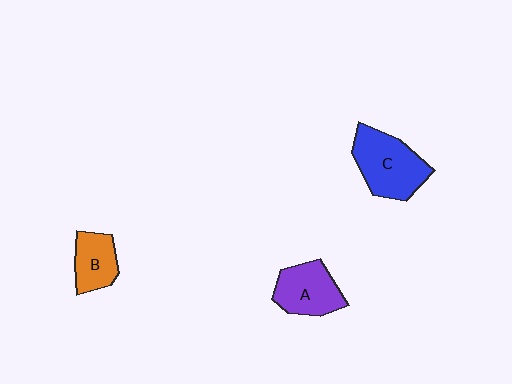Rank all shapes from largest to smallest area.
From largest to smallest: C (blue), A (purple), B (orange).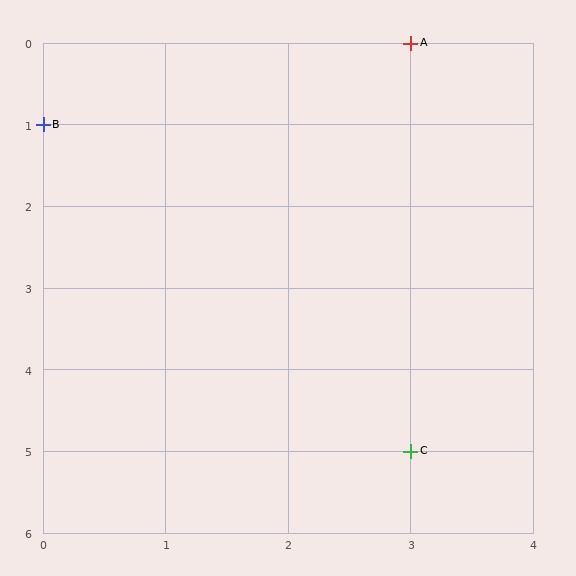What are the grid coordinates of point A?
Point A is at grid coordinates (3, 0).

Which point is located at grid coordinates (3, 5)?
Point C is at (3, 5).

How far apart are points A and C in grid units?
Points A and C are 5 rows apart.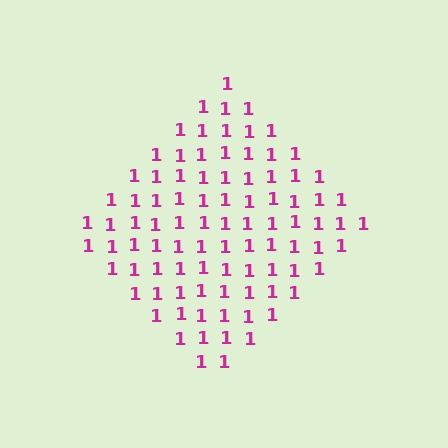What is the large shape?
The large shape is a diamond.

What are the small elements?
The small elements are digit 1's.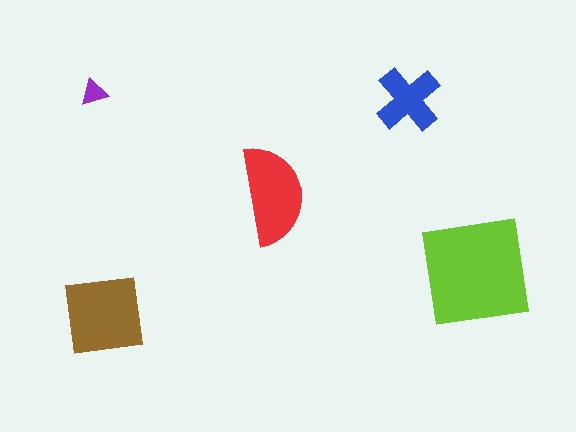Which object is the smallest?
The purple triangle.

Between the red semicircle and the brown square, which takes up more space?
The brown square.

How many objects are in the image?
There are 5 objects in the image.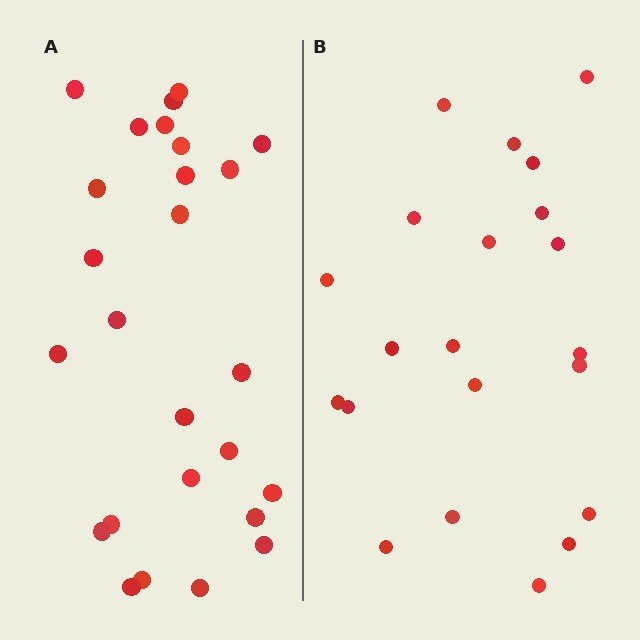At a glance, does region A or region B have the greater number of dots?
Region A (the left region) has more dots.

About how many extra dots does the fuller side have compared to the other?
Region A has about 5 more dots than region B.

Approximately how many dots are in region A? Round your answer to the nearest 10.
About 30 dots. (The exact count is 26, which rounds to 30.)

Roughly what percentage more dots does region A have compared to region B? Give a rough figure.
About 25% more.